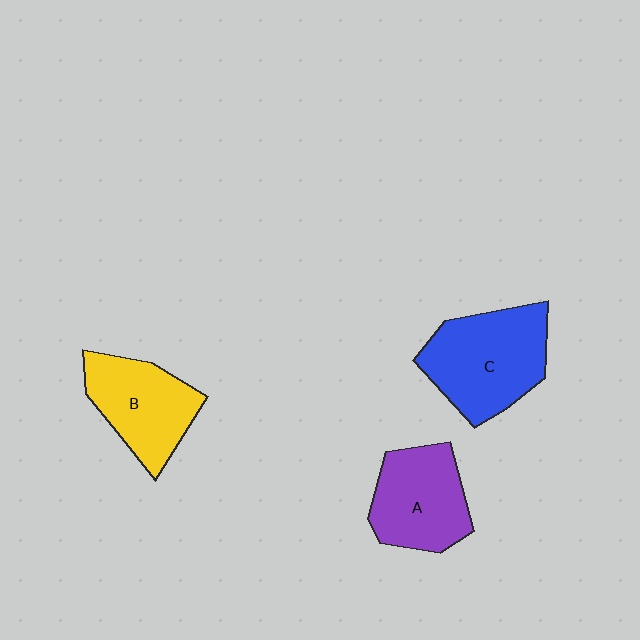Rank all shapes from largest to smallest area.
From largest to smallest: C (blue), A (purple), B (yellow).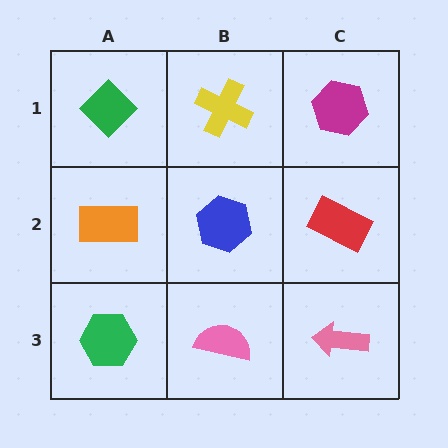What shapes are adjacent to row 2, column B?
A yellow cross (row 1, column B), a pink semicircle (row 3, column B), an orange rectangle (row 2, column A), a red rectangle (row 2, column C).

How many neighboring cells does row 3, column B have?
3.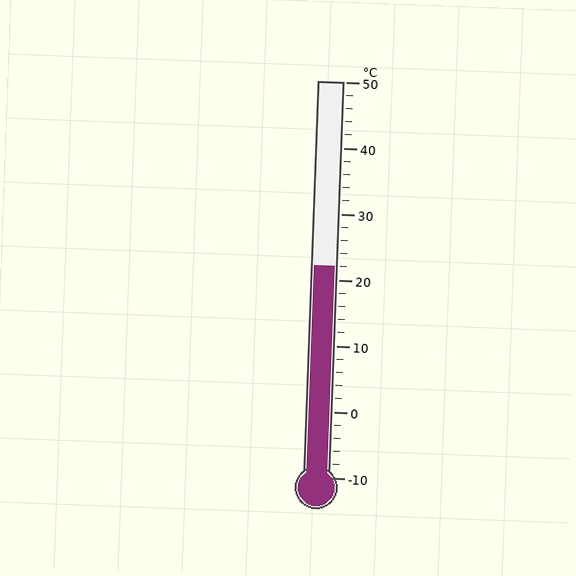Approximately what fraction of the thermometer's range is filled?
The thermometer is filled to approximately 55% of its range.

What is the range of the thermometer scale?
The thermometer scale ranges from -10°C to 50°C.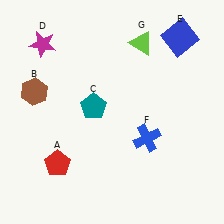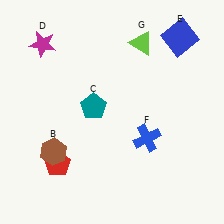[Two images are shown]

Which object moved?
The brown hexagon (B) moved down.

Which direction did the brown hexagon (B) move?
The brown hexagon (B) moved down.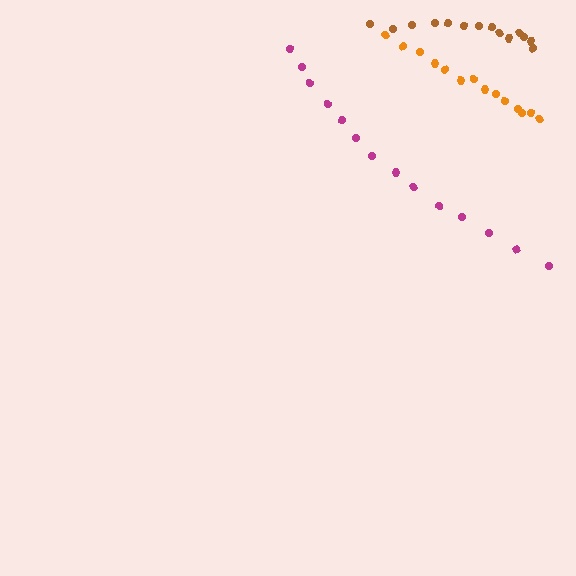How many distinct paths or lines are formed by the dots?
There are 3 distinct paths.